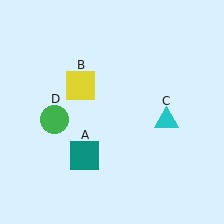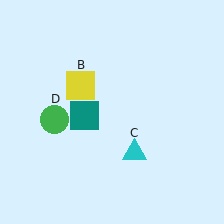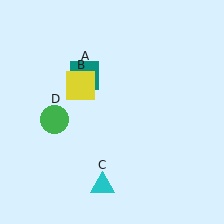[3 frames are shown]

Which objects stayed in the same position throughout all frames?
Yellow square (object B) and green circle (object D) remained stationary.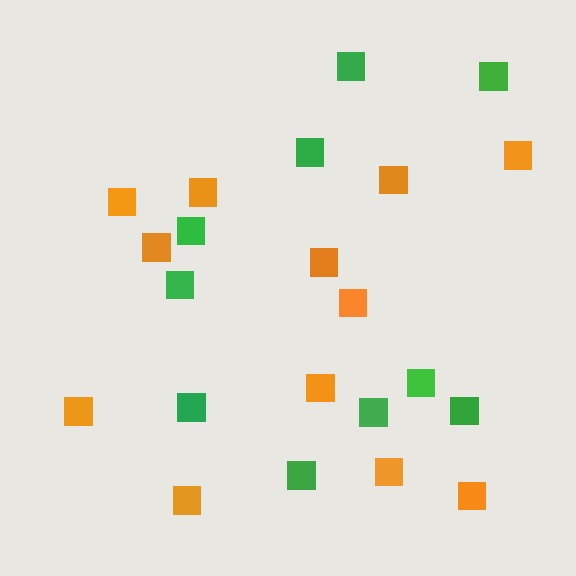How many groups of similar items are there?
There are 2 groups: one group of orange squares (12) and one group of green squares (10).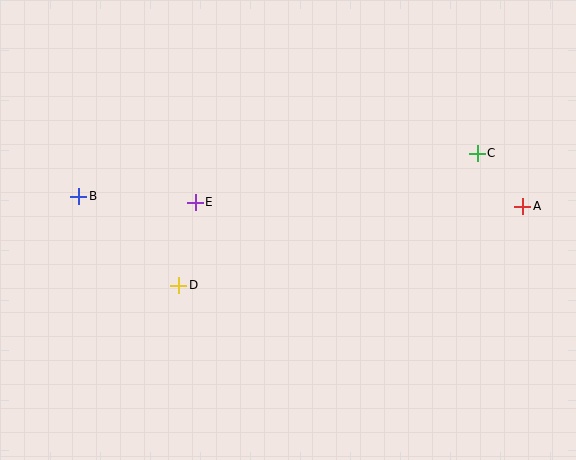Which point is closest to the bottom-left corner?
Point D is closest to the bottom-left corner.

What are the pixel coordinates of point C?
Point C is at (477, 153).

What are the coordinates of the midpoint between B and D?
The midpoint between B and D is at (129, 241).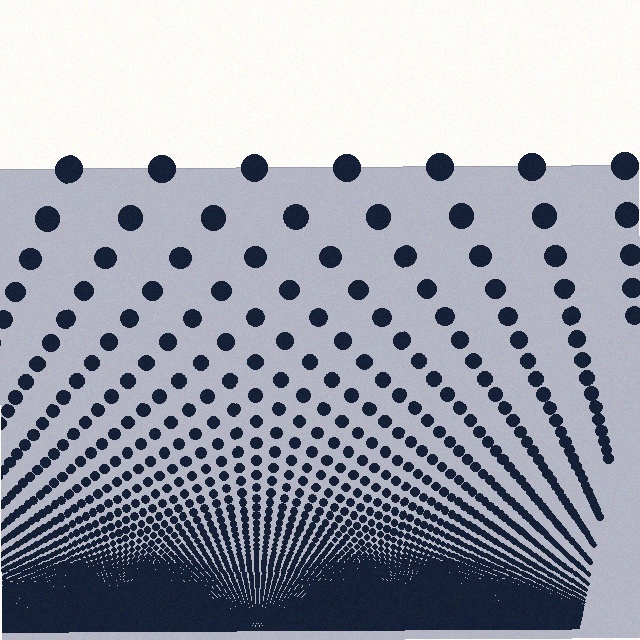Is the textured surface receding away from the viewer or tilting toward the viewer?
The surface appears to tilt toward the viewer. Texture elements get larger and sparser toward the top.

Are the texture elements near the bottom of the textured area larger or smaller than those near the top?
Smaller. The gradient is inverted — elements near the bottom are smaller and denser.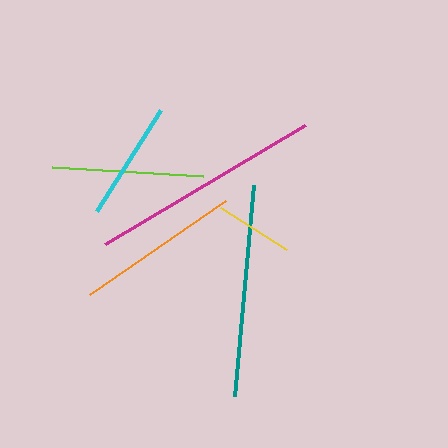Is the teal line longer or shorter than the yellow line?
The teal line is longer than the yellow line.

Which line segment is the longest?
The magenta line is the longest at approximately 233 pixels.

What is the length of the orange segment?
The orange segment is approximately 165 pixels long.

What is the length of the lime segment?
The lime segment is approximately 151 pixels long.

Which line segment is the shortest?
The yellow line is the shortest at approximately 78 pixels.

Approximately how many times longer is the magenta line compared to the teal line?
The magenta line is approximately 1.1 times the length of the teal line.